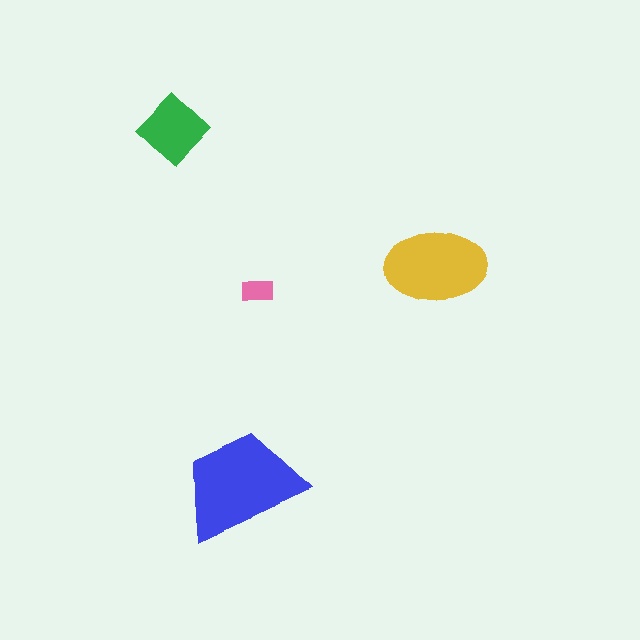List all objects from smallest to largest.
The pink rectangle, the green diamond, the yellow ellipse, the blue trapezoid.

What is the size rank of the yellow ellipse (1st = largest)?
2nd.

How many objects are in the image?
There are 4 objects in the image.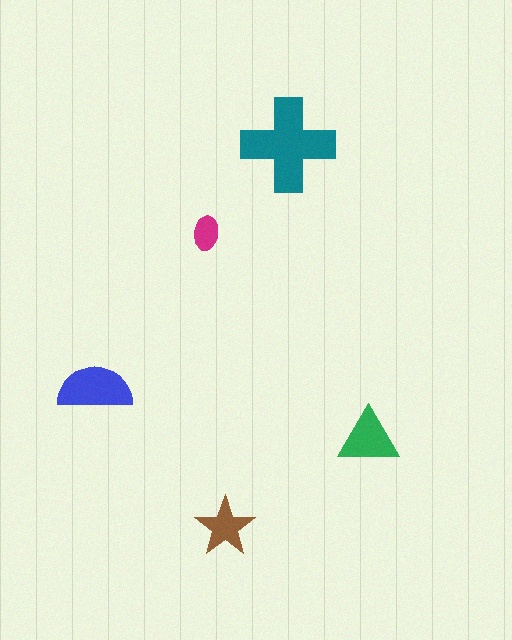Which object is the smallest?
The magenta ellipse.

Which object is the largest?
The teal cross.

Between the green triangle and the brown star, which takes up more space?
The green triangle.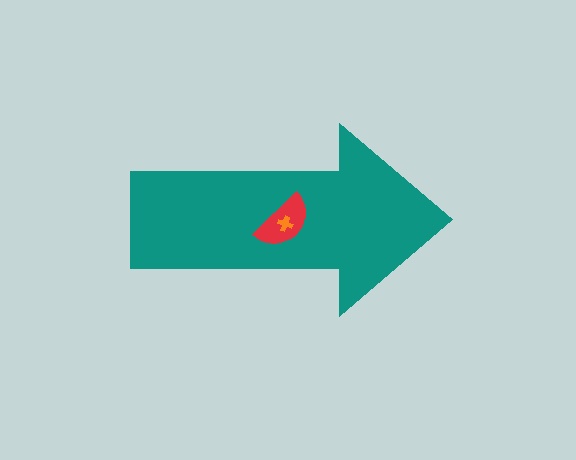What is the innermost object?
The orange cross.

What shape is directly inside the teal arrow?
The red semicircle.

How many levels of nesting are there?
3.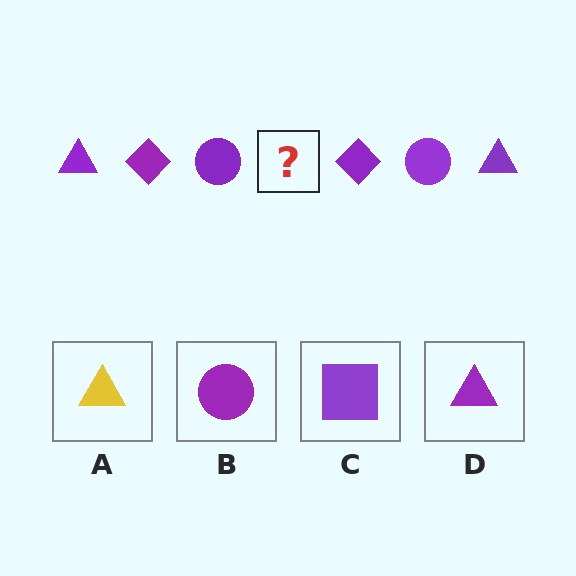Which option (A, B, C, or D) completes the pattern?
D.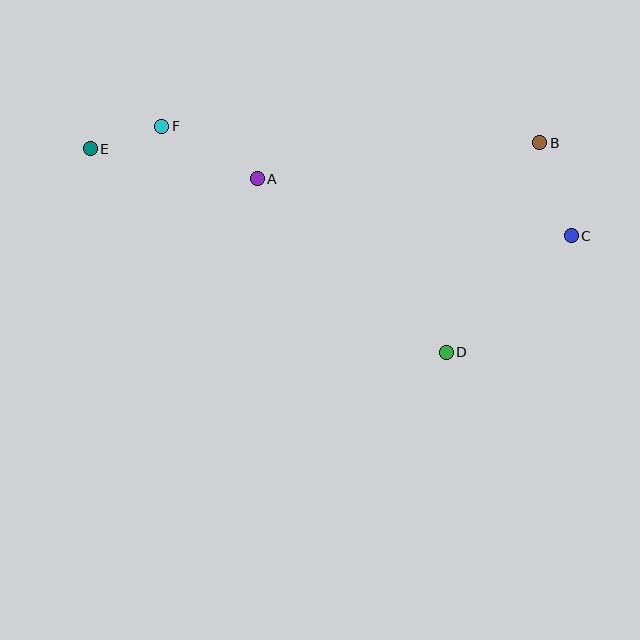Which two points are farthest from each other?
Points C and E are farthest from each other.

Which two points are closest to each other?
Points E and F are closest to each other.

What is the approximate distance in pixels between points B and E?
The distance between B and E is approximately 449 pixels.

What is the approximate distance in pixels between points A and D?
The distance between A and D is approximately 257 pixels.